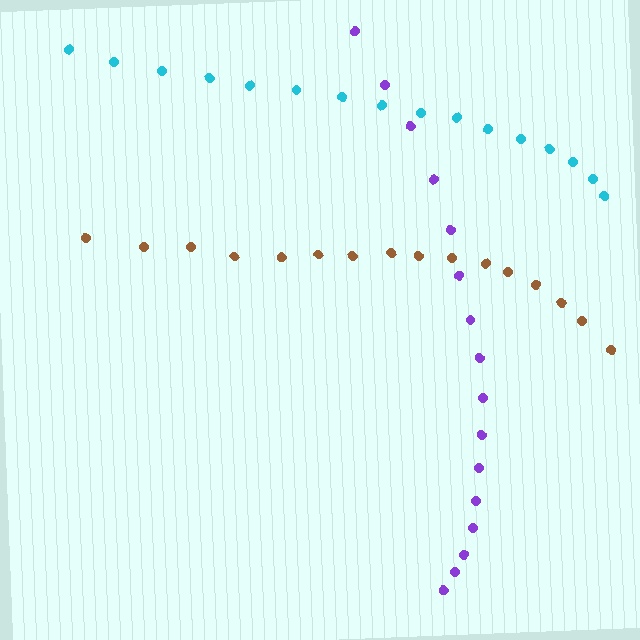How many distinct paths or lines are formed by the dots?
There are 3 distinct paths.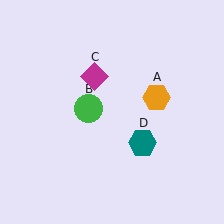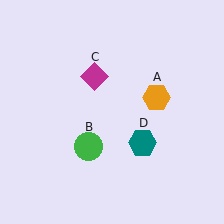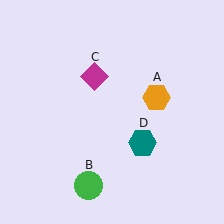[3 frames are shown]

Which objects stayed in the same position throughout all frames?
Orange hexagon (object A) and magenta diamond (object C) and teal hexagon (object D) remained stationary.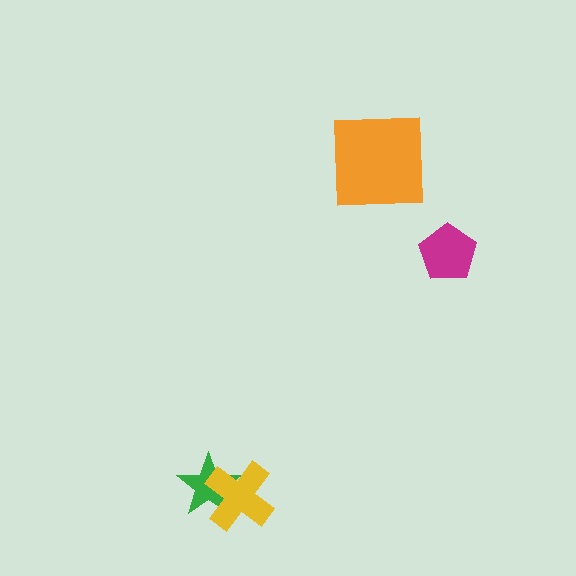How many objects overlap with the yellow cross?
1 object overlaps with the yellow cross.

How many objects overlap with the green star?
1 object overlaps with the green star.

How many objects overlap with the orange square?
0 objects overlap with the orange square.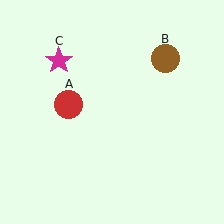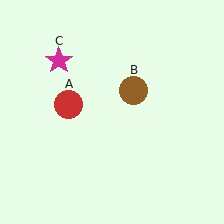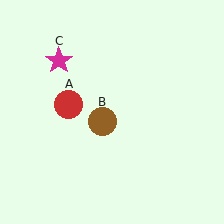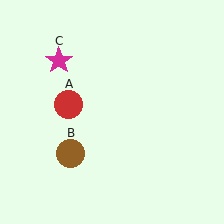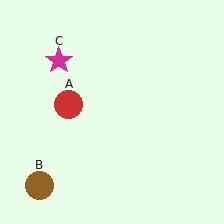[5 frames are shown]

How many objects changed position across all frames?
1 object changed position: brown circle (object B).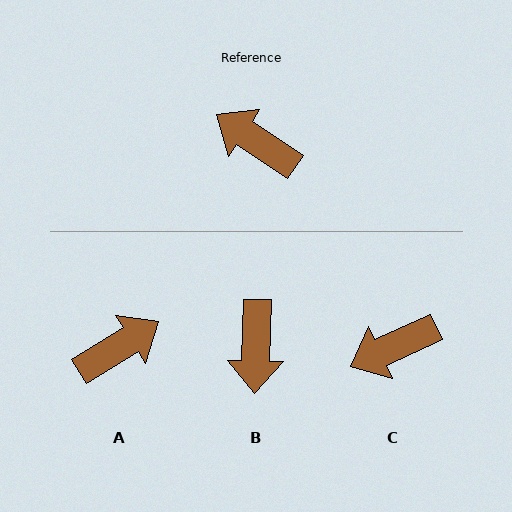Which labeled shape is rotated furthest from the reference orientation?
B, about 122 degrees away.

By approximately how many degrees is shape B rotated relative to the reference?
Approximately 122 degrees counter-clockwise.